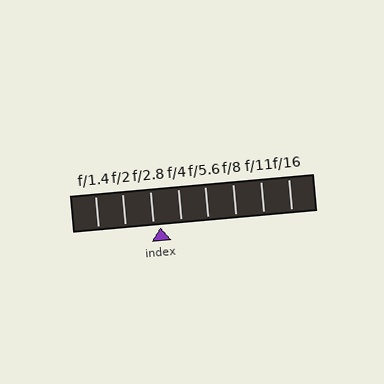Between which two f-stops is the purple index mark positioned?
The index mark is between f/2.8 and f/4.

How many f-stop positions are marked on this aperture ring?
There are 8 f-stop positions marked.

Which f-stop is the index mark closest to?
The index mark is closest to f/2.8.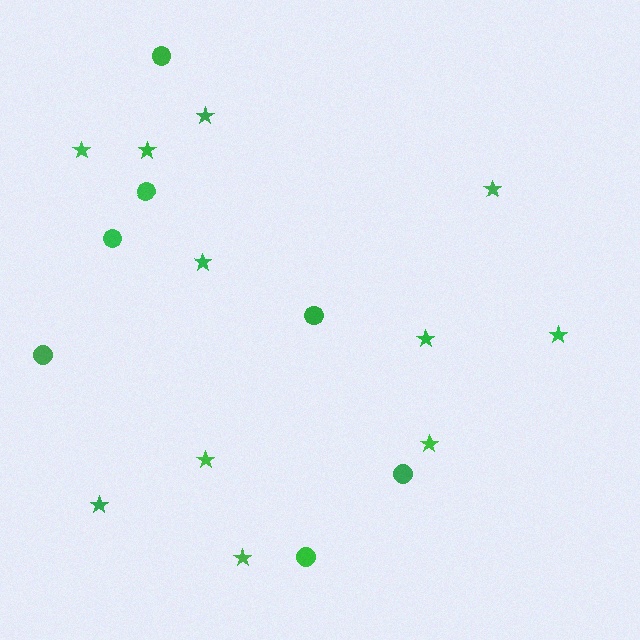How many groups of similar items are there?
There are 2 groups: one group of stars (11) and one group of circles (7).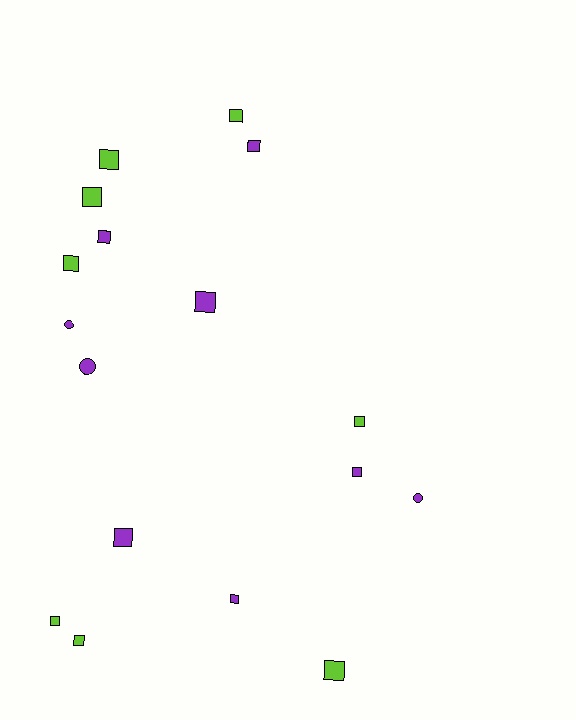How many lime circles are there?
There are no lime circles.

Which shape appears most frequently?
Square, with 14 objects.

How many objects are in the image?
There are 17 objects.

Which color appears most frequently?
Purple, with 9 objects.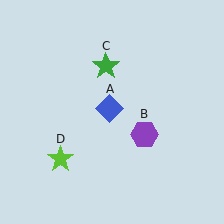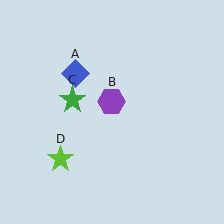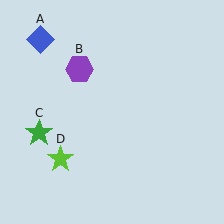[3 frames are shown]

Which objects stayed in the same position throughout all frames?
Lime star (object D) remained stationary.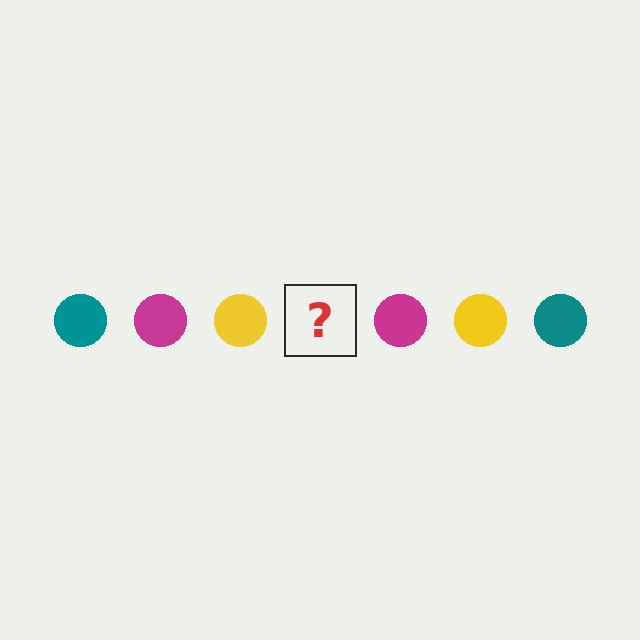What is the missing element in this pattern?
The missing element is a teal circle.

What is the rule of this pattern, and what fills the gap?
The rule is that the pattern cycles through teal, magenta, yellow circles. The gap should be filled with a teal circle.